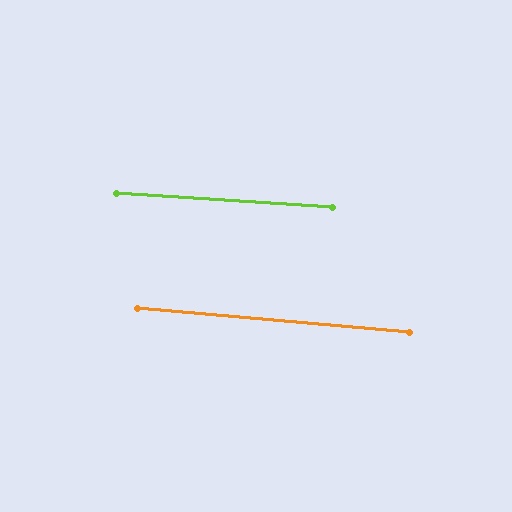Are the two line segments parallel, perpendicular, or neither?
Parallel — their directions differ by only 1.3°.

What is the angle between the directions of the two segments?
Approximately 1 degree.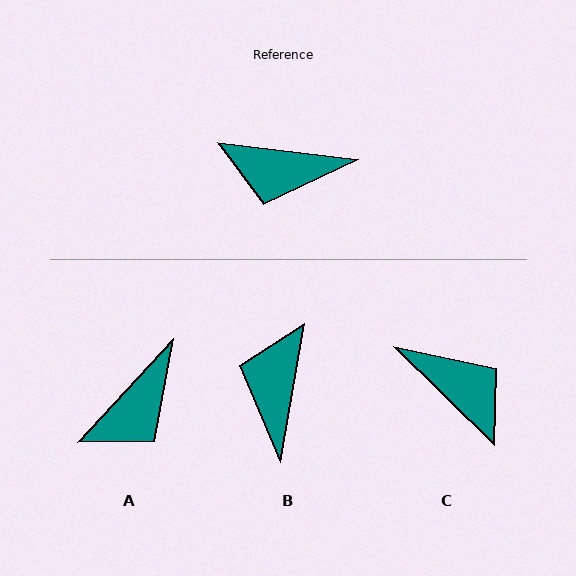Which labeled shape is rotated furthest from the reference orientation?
C, about 142 degrees away.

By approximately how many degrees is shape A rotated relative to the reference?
Approximately 54 degrees counter-clockwise.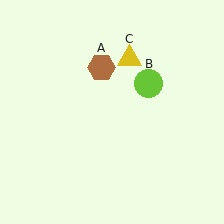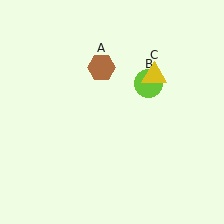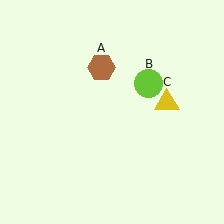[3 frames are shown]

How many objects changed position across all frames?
1 object changed position: yellow triangle (object C).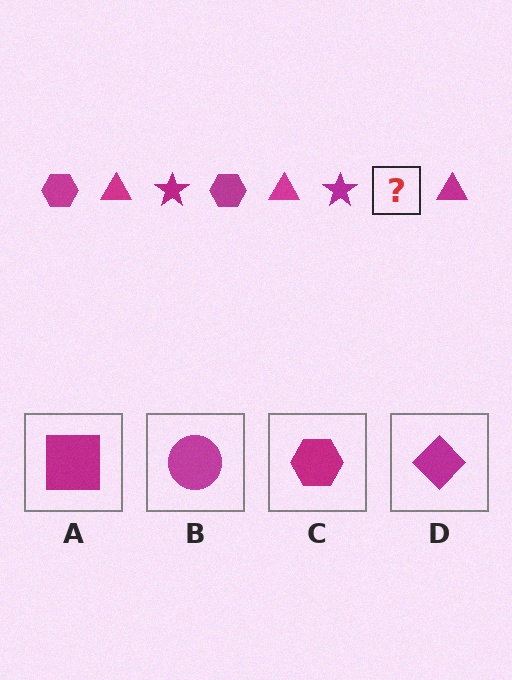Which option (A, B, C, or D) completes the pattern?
C.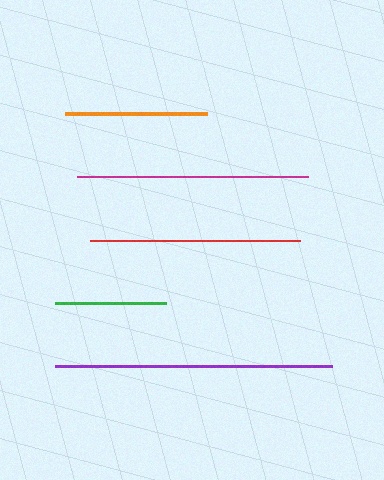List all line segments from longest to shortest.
From longest to shortest: purple, magenta, red, orange, green.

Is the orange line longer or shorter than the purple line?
The purple line is longer than the orange line.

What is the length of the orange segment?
The orange segment is approximately 142 pixels long.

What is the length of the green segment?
The green segment is approximately 111 pixels long.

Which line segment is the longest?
The purple line is the longest at approximately 276 pixels.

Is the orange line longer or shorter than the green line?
The orange line is longer than the green line.